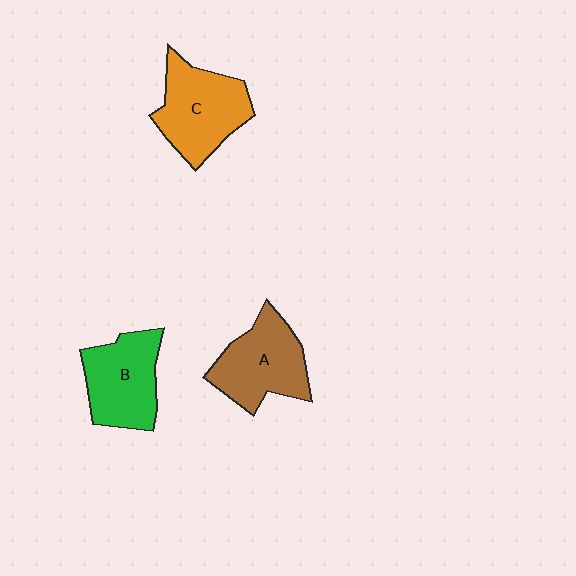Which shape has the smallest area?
Shape B (green).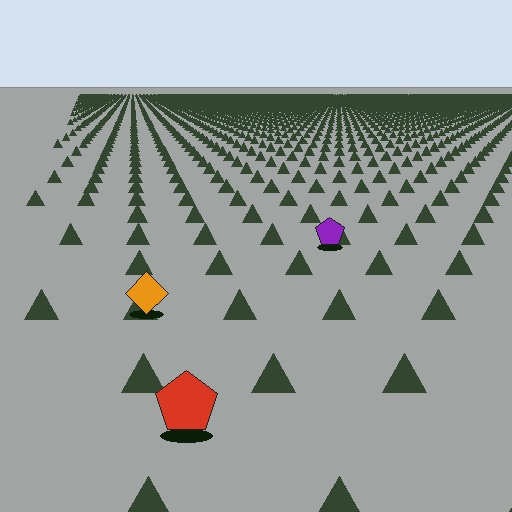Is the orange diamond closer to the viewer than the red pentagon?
No. The red pentagon is closer — you can tell from the texture gradient: the ground texture is coarser near it.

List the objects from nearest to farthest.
From nearest to farthest: the red pentagon, the orange diamond, the purple pentagon.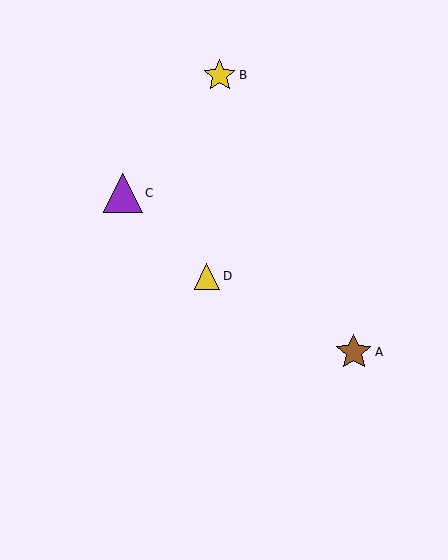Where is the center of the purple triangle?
The center of the purple triangle is at (123, 193).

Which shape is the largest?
The purple triangle (labeled C) is the largest.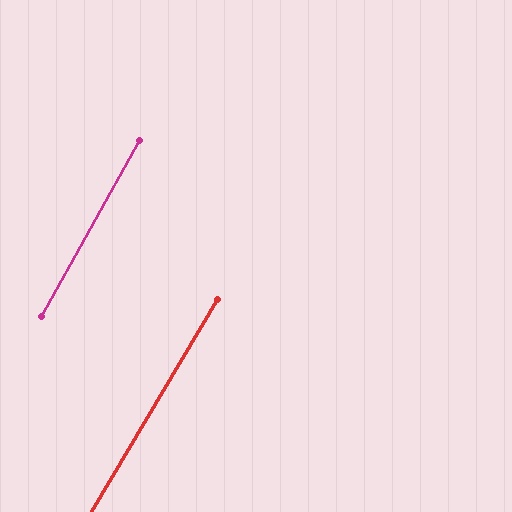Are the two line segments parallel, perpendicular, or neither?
Parallel — their directions differ by only 1.5°.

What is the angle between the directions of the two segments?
Approximately 1 degree.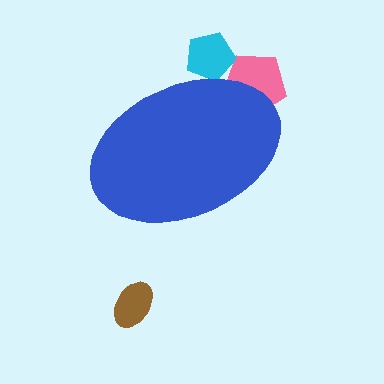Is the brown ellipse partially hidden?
No, the brown ellipse is fully visible.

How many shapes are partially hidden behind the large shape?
2 shapes are partially hidden.